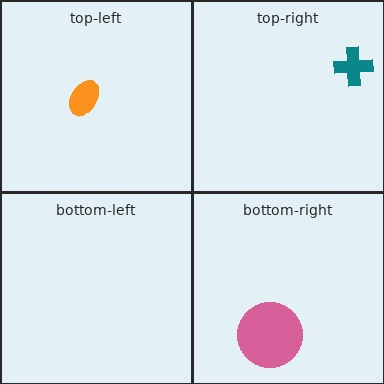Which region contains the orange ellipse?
The top-left region.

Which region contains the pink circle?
The bottom-right region.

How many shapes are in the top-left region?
1.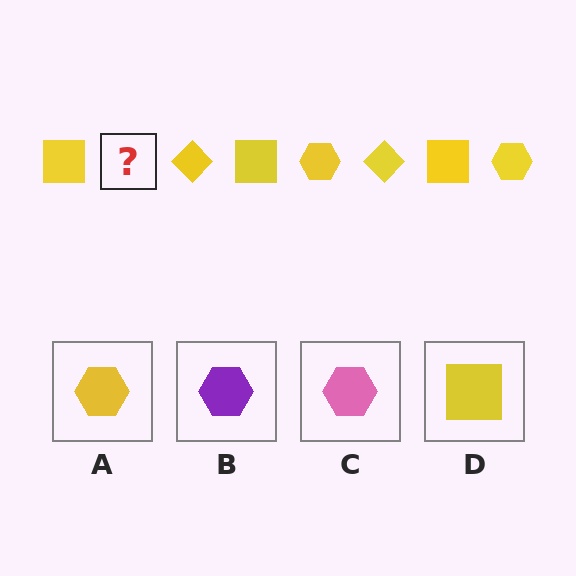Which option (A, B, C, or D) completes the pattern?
A.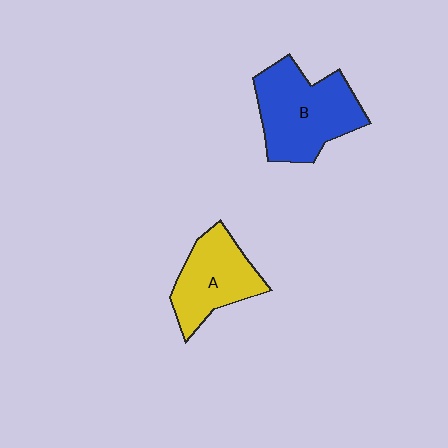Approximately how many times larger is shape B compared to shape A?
Approximately 1.3 times.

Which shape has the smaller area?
Shape A (yellow).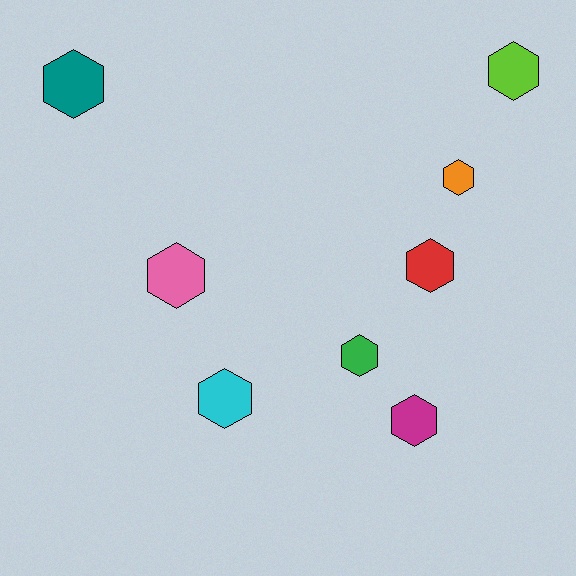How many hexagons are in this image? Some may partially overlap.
There are 8 hexagons.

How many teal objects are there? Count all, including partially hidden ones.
There is 1 teal object.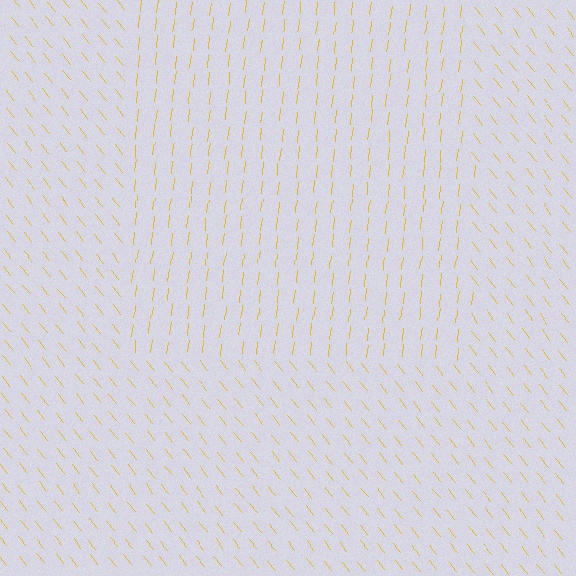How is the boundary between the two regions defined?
The boundary is defined purely by a change in line orientation (approximately 45 degrees difference). All lines are the same color and thickness.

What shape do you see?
I see a rectangle.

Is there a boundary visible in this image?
Yes, there is a texture boundary formed by a change in line orientation.